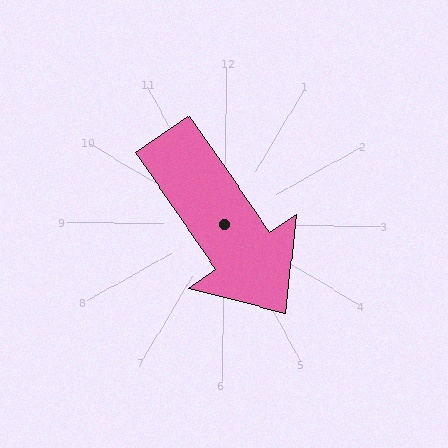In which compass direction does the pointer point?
Southeast.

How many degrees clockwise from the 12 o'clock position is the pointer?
Approximately 145 degrees.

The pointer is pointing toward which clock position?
Roughly 5 o'clock.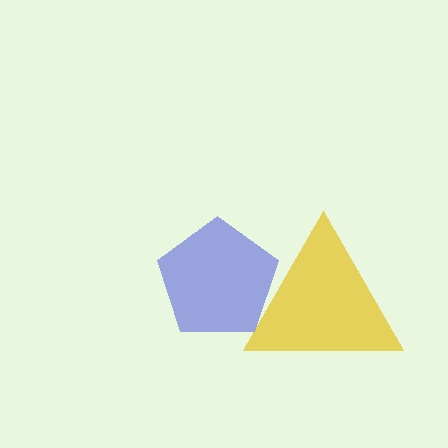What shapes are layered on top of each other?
The layered shapes are: a yellow triangle, a blue pentagon.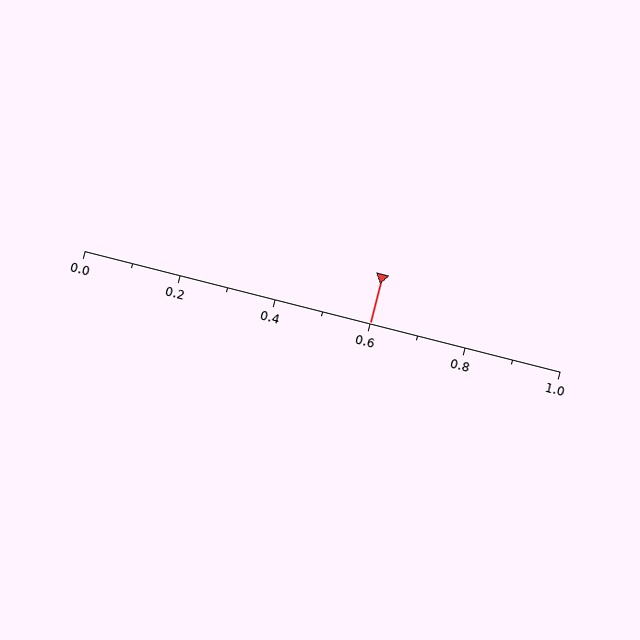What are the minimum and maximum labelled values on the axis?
The axis runs from 0.0 to 1.0.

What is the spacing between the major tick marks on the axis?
The major ticks are spaced 0.2 apart.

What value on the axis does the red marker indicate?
The marker indicates approximately 0.6.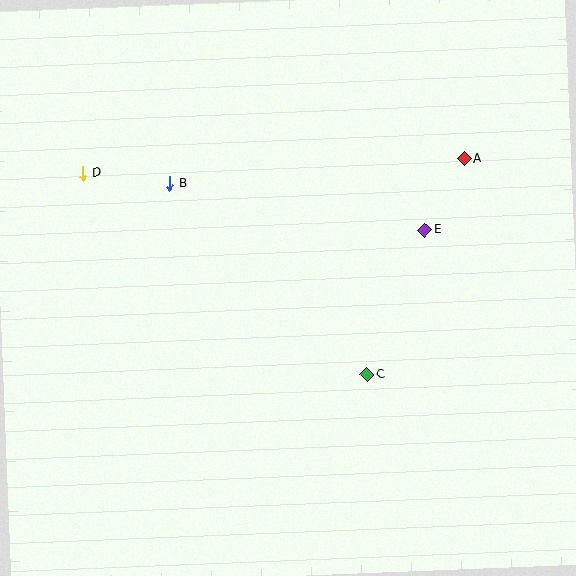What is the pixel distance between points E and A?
The distance between E and A is 81 pixels.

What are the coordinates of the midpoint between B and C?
The midpoint between B and C is at (268, 279).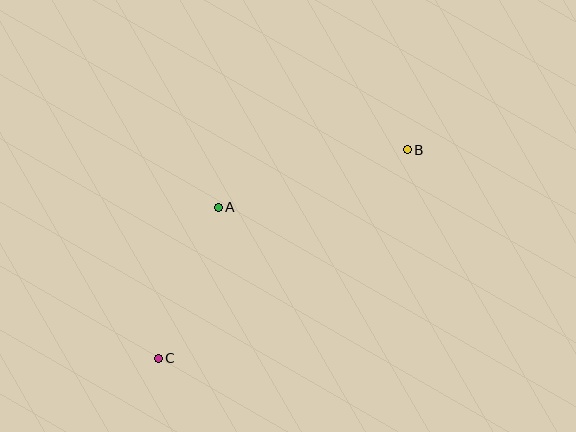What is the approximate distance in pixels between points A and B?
The distance between A and B is approximately 198 pixels.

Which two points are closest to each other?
Points A and C are closest to each other.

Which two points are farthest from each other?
Points B and C are farthest from each other.